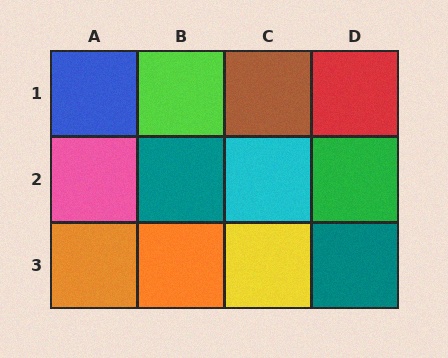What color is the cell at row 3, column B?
Orange.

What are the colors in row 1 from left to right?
Blue, lime, brown, red.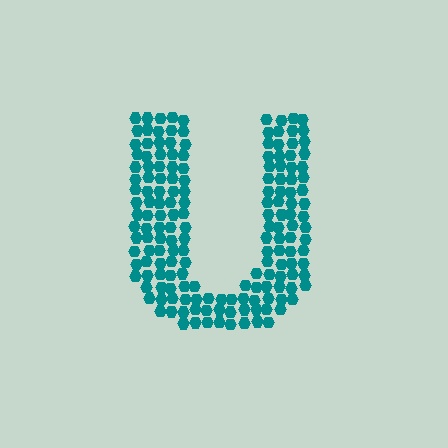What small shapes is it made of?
It is made of small hexagons.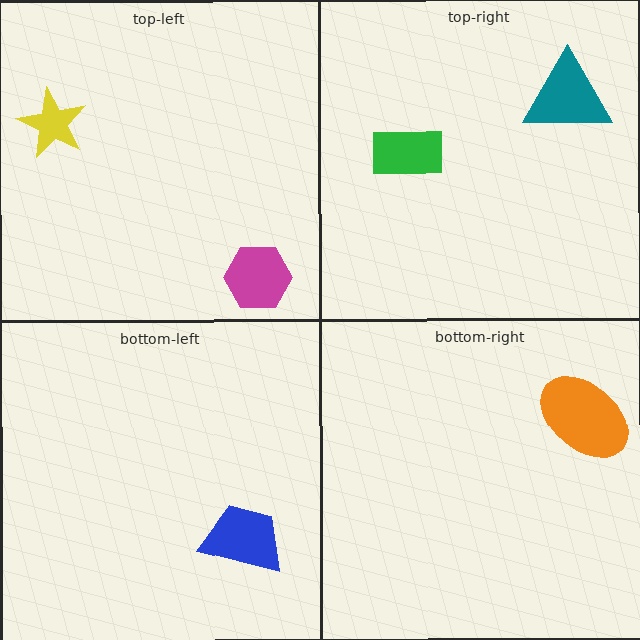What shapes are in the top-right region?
The teal triangle, the green rectangle.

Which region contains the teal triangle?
The top-right region.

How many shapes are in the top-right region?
2.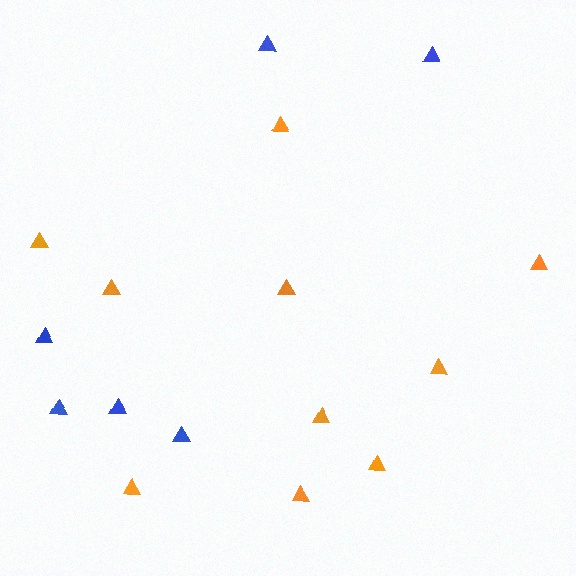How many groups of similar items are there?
There are 2 groups: one group of orange triangles (10) and one group of blue triangles (6).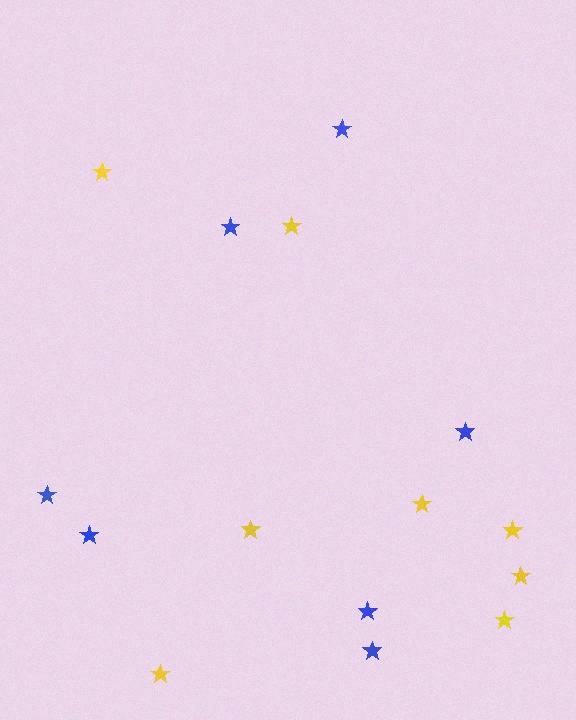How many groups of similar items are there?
There are 2 groups: one group of yellow stars (8) and one group of blue stars (7).